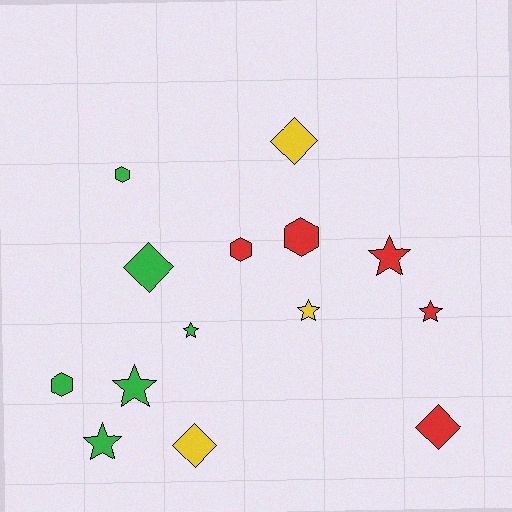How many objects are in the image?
There are 14 objects.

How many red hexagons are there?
There are 2 red hexagons.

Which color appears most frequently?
Green, with 6 objects.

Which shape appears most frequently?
Star, with 6 objects.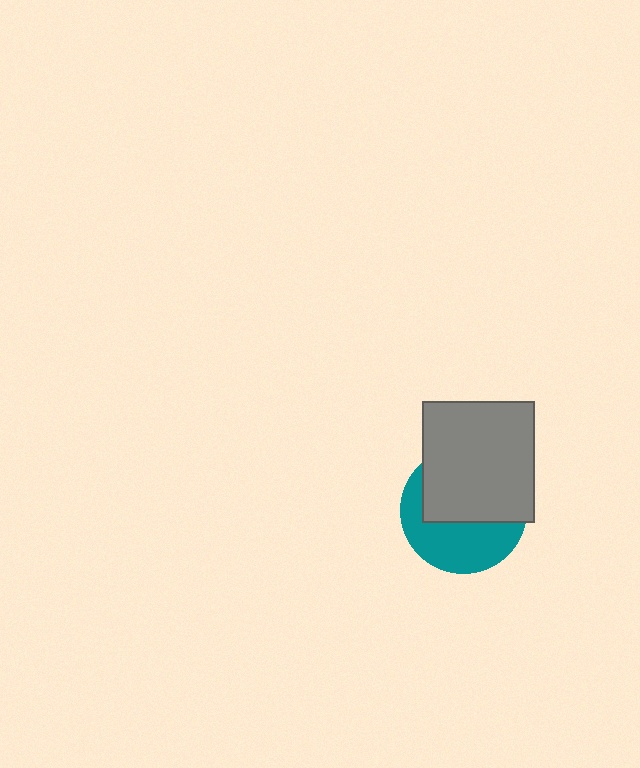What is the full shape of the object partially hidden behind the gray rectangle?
The partially hidden object is a teal circle.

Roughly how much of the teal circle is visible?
A small part of it is visible (roughly 45%).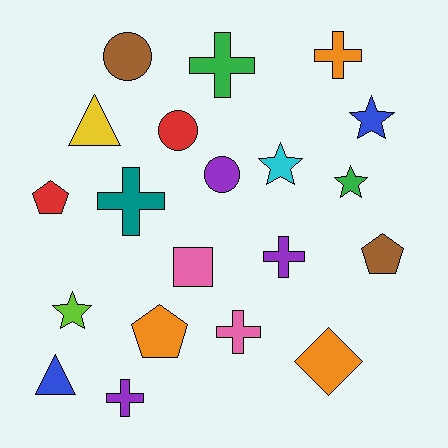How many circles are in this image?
There are 3 circles.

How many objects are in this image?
There are 20 objects.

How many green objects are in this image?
There are 2 green objects.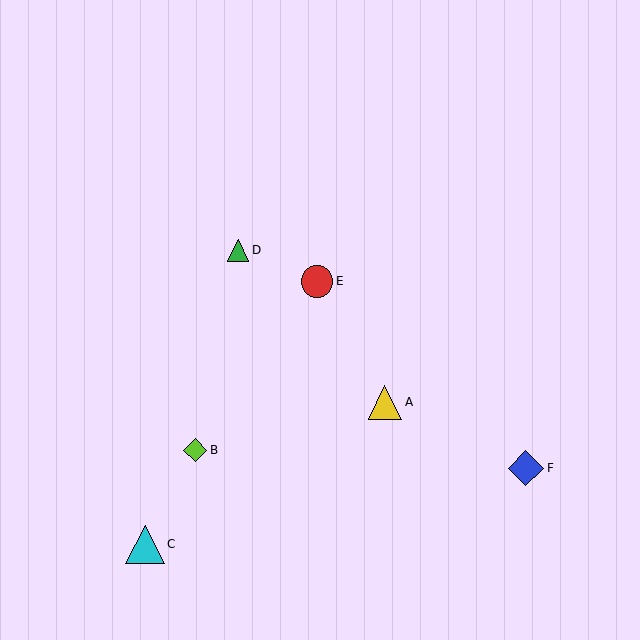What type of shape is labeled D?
Shape D is a green triangle.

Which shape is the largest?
The cyan triangle (labeled C) is the largest.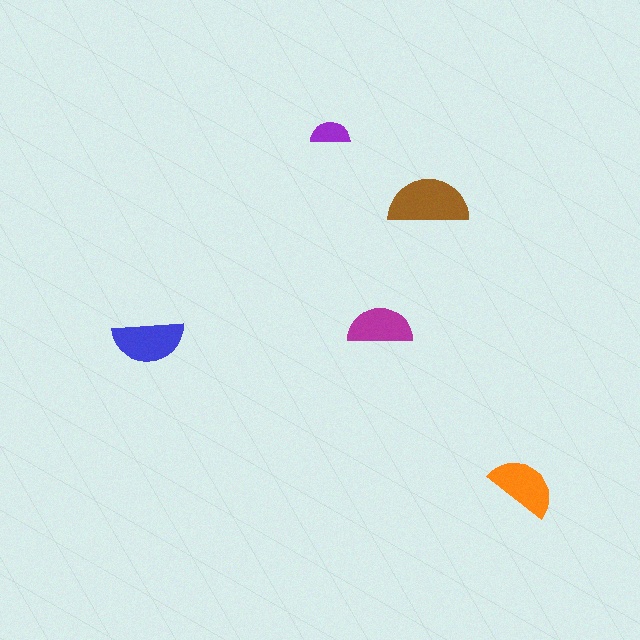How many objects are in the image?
There are 5 objects in the image.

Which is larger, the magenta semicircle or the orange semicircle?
The orange one.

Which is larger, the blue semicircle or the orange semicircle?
The blue one.